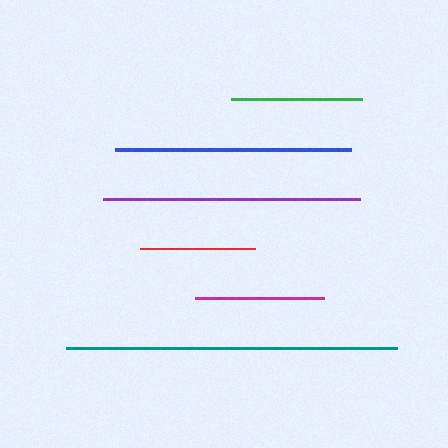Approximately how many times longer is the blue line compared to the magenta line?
The blue line is approximately 1.8 times the length of the magenta line.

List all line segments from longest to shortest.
From longest to shortest: teal, purple, blue, green, magenta, red.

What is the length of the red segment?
The red segment is approximately 115 pixels long.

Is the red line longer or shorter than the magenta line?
The magenta line is longer than the red line.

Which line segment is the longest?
The teal line is the longest at approximately 331 pixels.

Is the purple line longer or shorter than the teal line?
The teal line is longer than the purple line.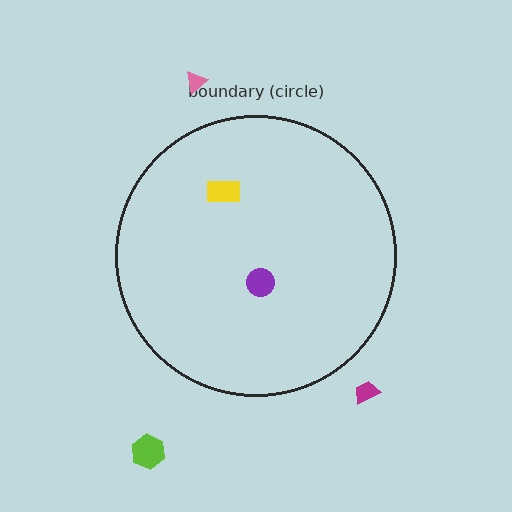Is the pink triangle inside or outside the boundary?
Outside.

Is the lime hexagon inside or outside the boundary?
Outside.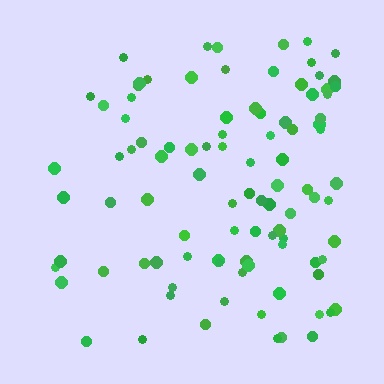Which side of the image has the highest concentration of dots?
The right.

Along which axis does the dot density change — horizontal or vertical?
Horizontal.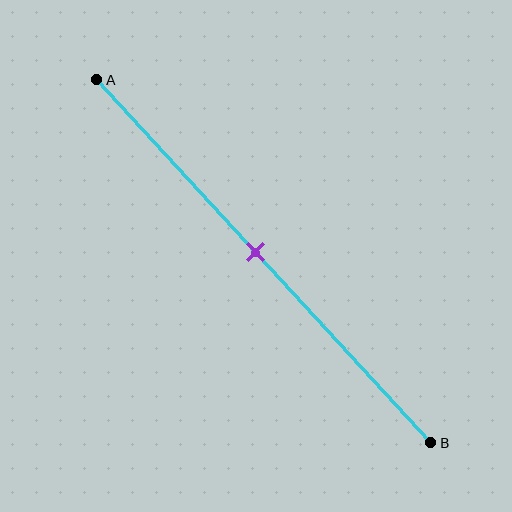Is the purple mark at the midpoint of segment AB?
Yes, the mark is approximately at the midpoint.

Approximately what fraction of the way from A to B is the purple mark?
The purple mark is approximately 50% of the way from A to B.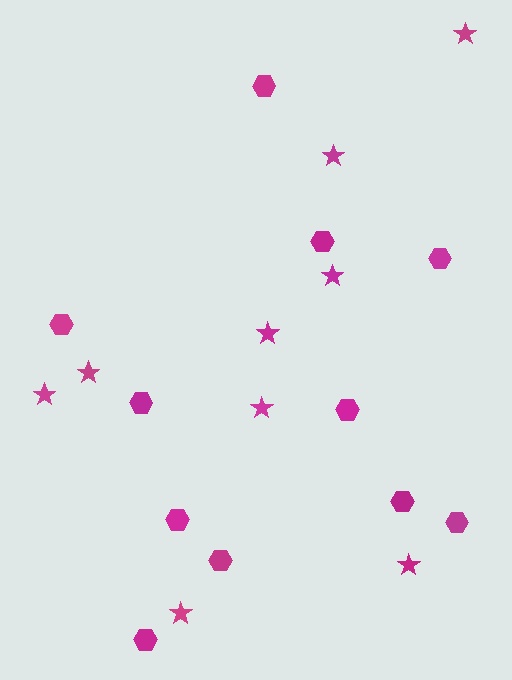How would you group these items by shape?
There are 2 groups: one group of hexagons (11) and one group of stars (9).